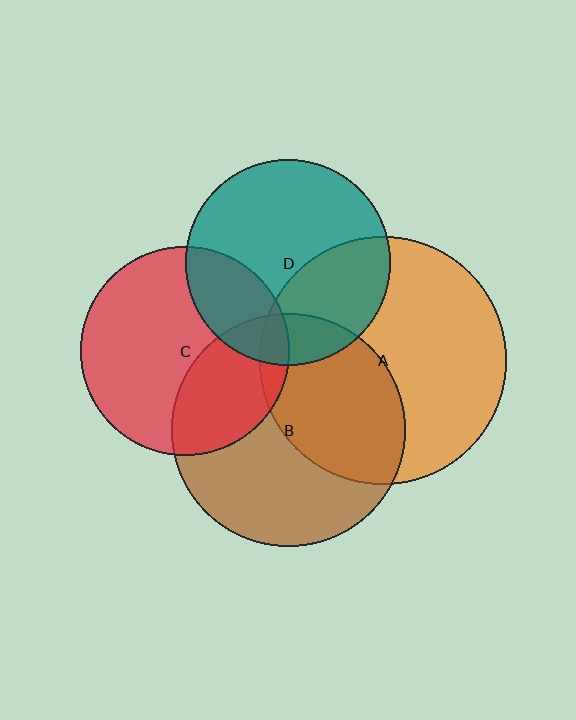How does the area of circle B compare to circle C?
Approximately 1.2 times.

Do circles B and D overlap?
Yes.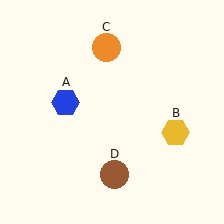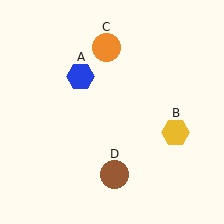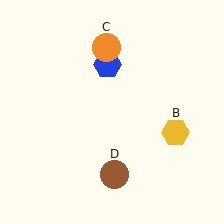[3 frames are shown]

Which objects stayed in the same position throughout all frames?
Yellow hexagon (object B) and orange circle (object C) and brown circle (object D) remained stationary.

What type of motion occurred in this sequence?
The blue hexagon (object A) rotated clockwise around the center of the scene.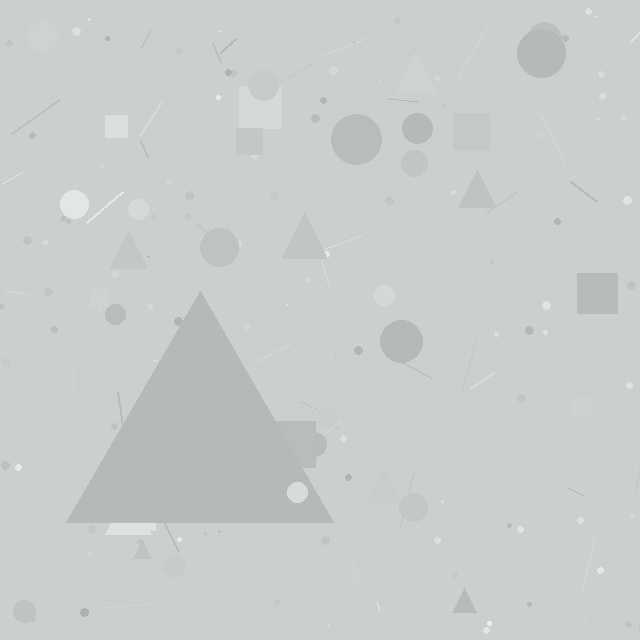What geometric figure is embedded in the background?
A triangle is embedded in the background.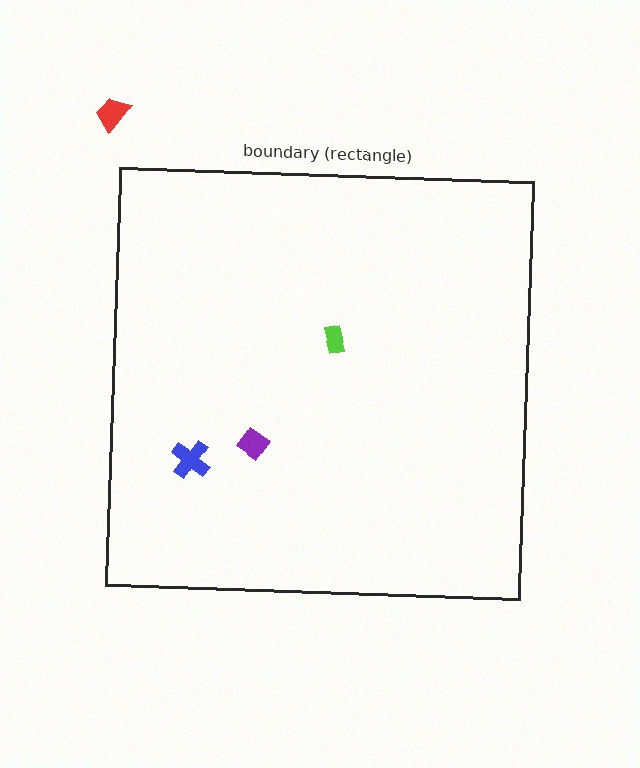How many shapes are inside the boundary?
3 inside, 1 outside.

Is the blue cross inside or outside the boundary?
Inside.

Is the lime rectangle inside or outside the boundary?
Inside.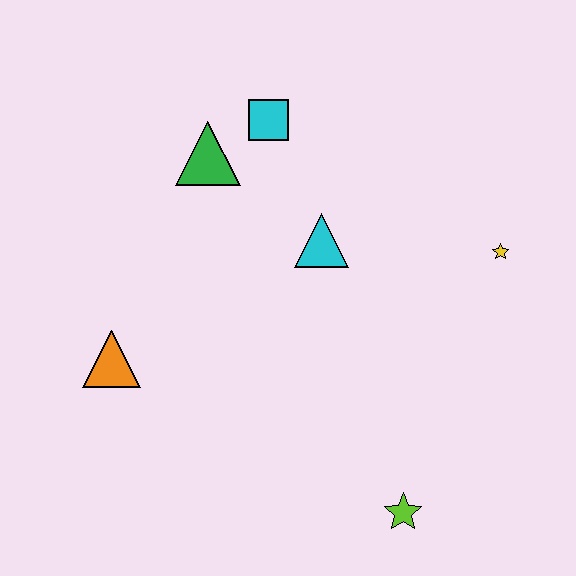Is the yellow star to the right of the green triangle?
Yes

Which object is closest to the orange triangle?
The green triangle is closest to the orange triangle.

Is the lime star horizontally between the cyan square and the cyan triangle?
No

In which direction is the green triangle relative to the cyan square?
The green triangle is to the left of the cyan square.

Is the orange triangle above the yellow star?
No